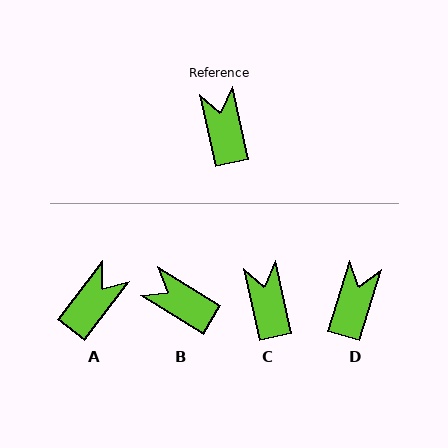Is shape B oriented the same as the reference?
No, it is off by about 46 degrees.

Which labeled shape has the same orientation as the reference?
C.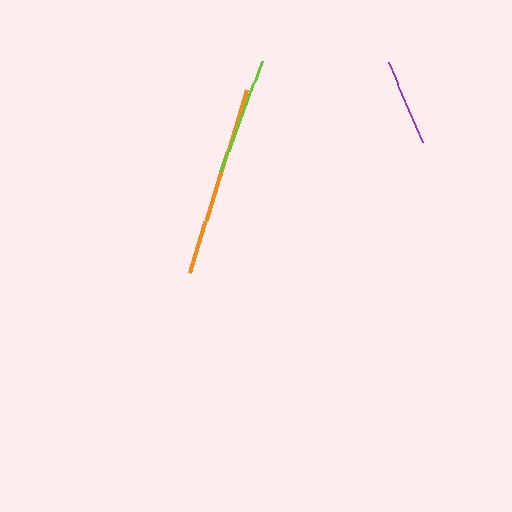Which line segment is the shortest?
The purple line is the shortest at approximately 87 pixels.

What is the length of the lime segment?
The lime segment is approximately 118 pixels long.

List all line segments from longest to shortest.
From longest to shortest: orange, lime, purple.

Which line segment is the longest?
The orange line is the longest at approximately 192 pixels.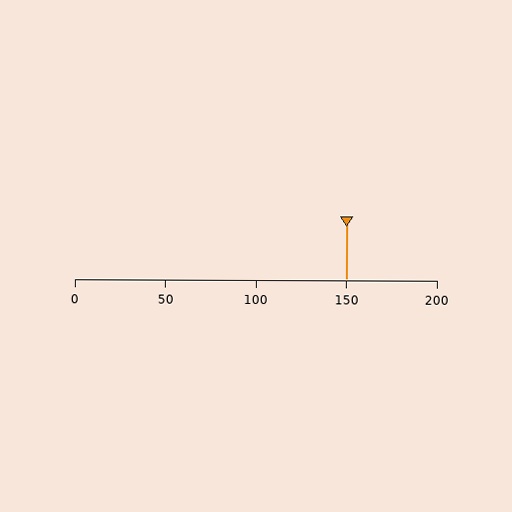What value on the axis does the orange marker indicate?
The marker indicates approximately 150.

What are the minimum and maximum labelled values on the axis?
The axis runs from 0 to 200.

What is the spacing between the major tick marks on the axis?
The major ticks are spaced 50 apart.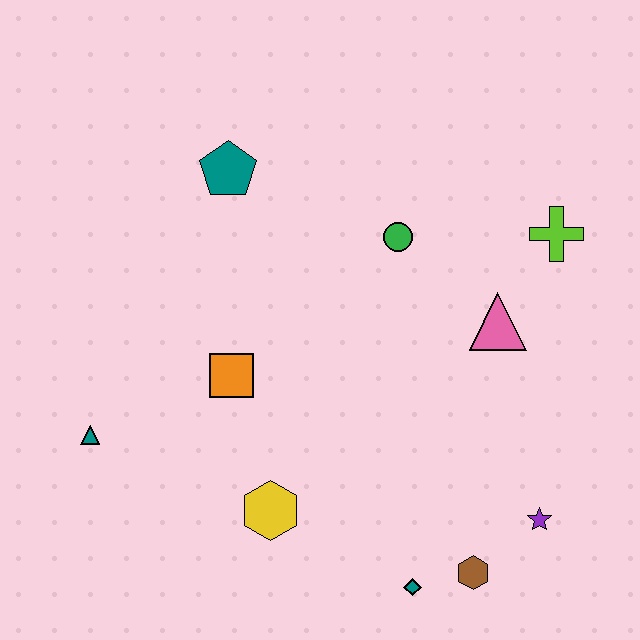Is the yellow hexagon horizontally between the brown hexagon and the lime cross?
No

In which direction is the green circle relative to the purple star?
The green circle is above the purple star.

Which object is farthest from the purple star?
The teal pentagon is farthest from the purple star.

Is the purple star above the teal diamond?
Yes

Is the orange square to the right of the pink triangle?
No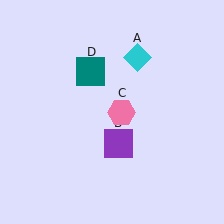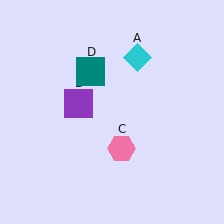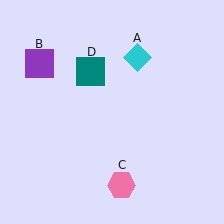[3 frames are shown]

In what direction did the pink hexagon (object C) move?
The pink hexagon (object C) moved down.